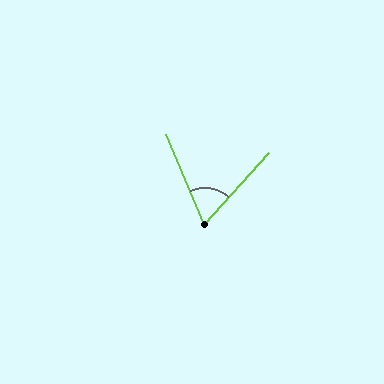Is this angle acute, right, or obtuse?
It is acute.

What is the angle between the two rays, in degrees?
Approximately 65 degrees.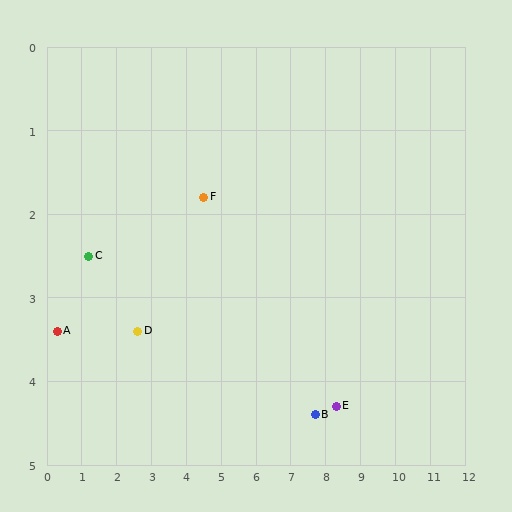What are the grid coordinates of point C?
Point C is at approximately (1.2, 2.5).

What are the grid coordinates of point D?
Point D is at approximately (2.6, 3.4).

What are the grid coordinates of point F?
Point F is at approximately (4.5, 1.8).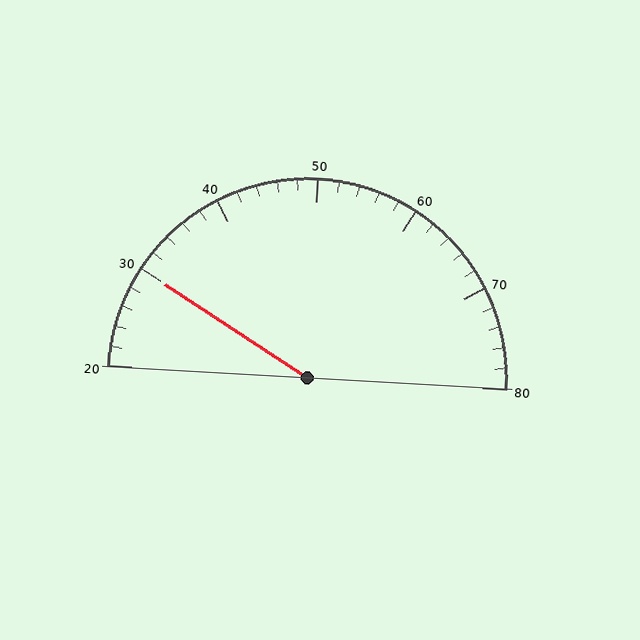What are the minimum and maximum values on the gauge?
The gauge ranges from 20 to 80.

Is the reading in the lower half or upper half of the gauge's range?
The reading is in the lower half of the range (20 to 80).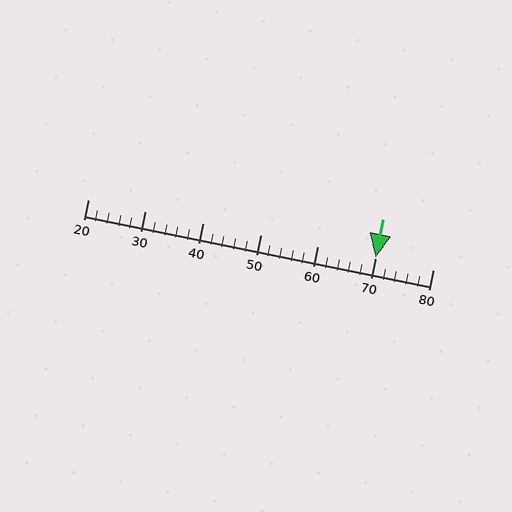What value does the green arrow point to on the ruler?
The green arrow points to approximately 70.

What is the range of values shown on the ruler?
The ruler shows values from 20 to 80.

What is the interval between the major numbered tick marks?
The major tick marks are spaced 10 units apart.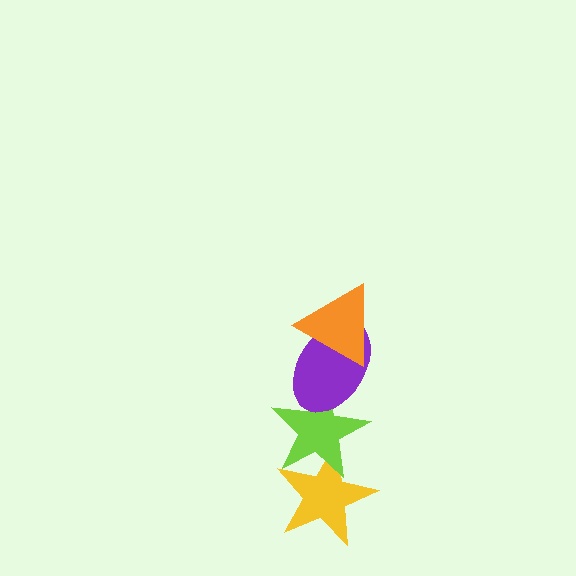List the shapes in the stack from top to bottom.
From top to bottom: the orange triangle, the purple ellipse, the lime star, the yellow star.